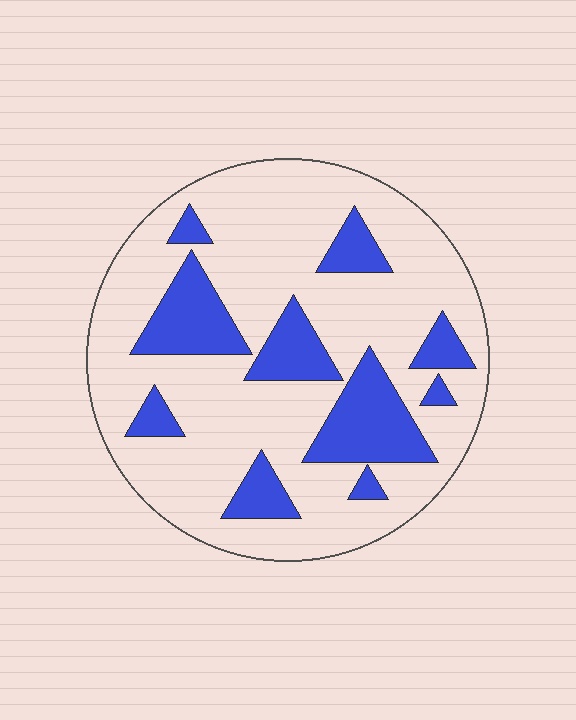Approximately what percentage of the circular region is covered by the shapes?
Approximately 25%.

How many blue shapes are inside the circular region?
10.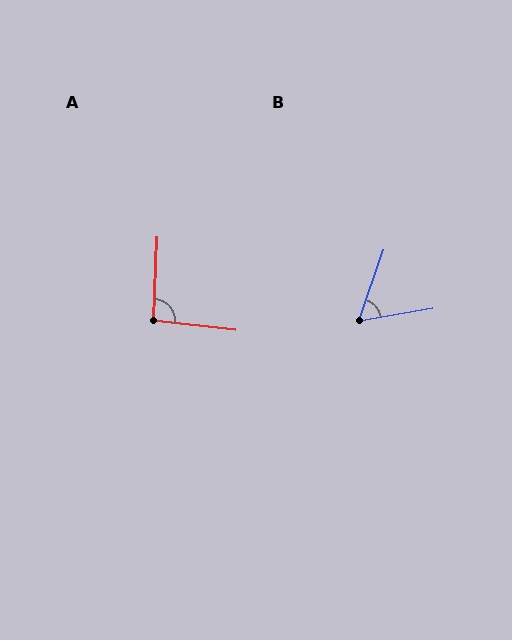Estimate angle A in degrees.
Approximately 94 degrees.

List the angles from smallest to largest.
B (61°), A (94°).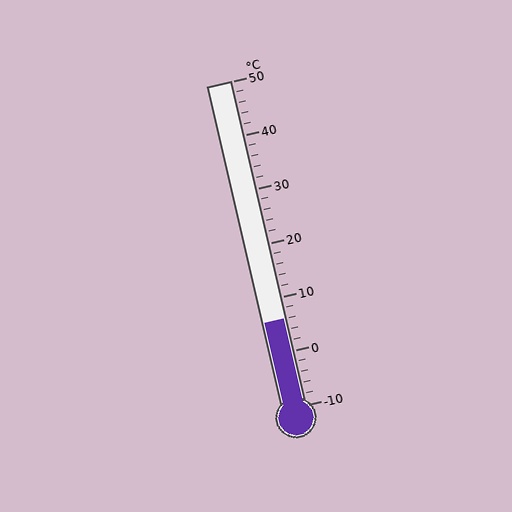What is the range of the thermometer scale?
The thermometer scale ranges from -10°C to 50°C.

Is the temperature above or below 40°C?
The temperature is below 40°C.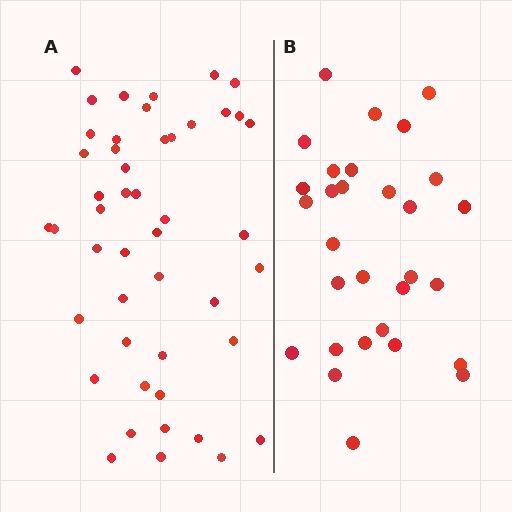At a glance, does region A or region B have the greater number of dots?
Region A (the left region) has more dots.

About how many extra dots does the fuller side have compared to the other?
Region A has approximately 15 more dots than region B.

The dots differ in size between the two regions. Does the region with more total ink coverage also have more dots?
No. Region B has more total ink coverage because its dots are larger, but region A actually contains more individual dots. Total area can be misleading — the number of items is what matters here.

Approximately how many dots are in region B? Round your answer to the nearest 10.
About 30 dots.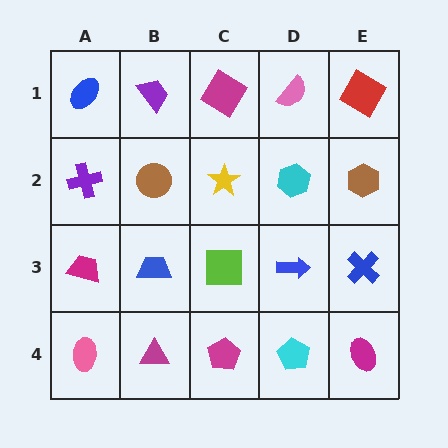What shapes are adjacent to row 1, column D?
A cyan hexagon (row 2, column D), a magenta diamond (row 1, column C), a red square (row 1, column E).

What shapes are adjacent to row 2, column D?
A pink semicircle (row 1, column D), a blue arrow (row 3, column D), a yellow star (row 2, column C), a brown hexagon (row 2, column E).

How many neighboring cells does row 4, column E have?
2.